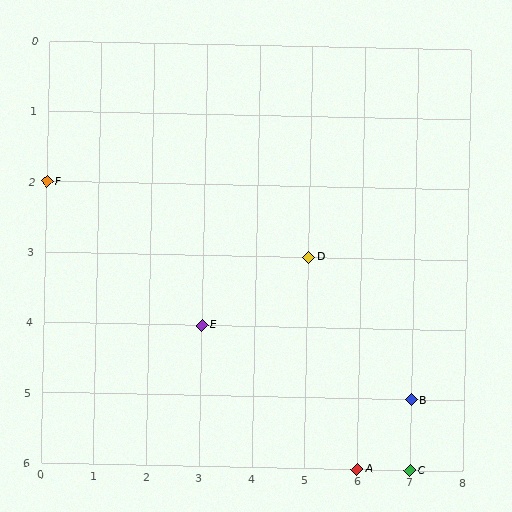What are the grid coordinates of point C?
Point C is at grid coordinates (7, 6).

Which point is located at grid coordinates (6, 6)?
Point A is at (6, 6).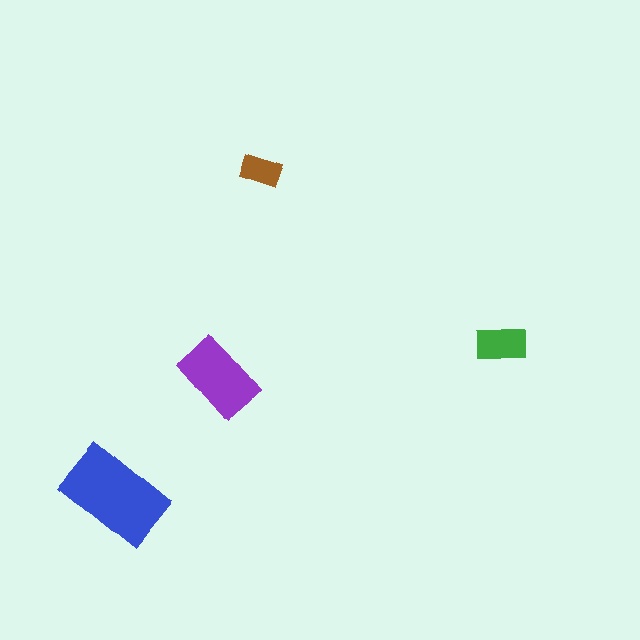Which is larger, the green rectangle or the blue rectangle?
The blue one.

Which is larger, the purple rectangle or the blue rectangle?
The blue one.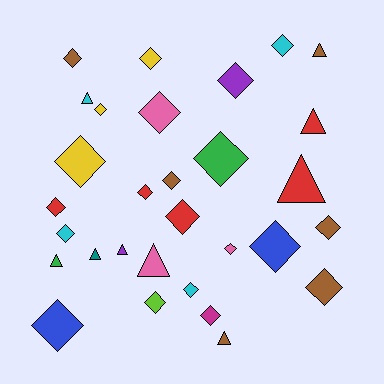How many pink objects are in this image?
There are 3 pink objects.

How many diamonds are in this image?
There are 21 diamonds.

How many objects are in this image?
There are 30 objects.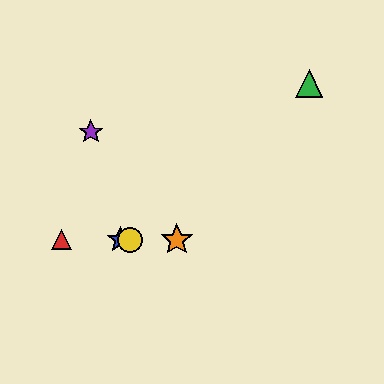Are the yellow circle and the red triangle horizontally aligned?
Yes, both are at y≈240.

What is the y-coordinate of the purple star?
The purple star is at y≈132.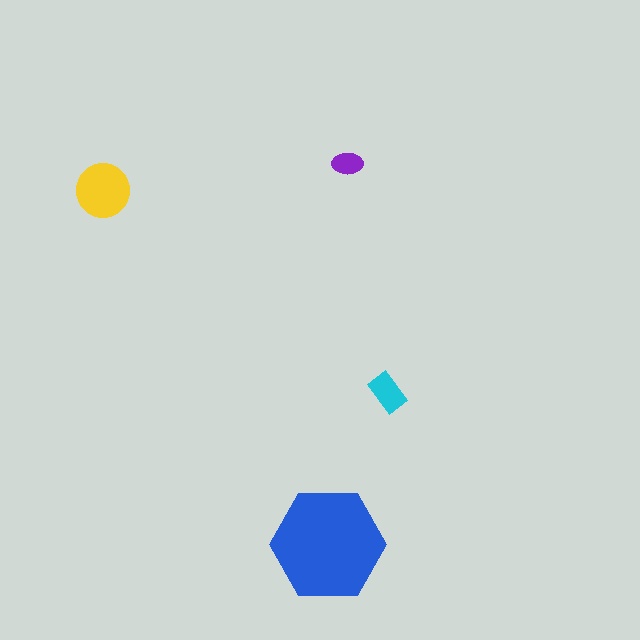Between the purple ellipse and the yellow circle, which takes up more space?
The yellow circle.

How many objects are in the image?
There are 4 objects in the image.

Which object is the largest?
The blue hexagon.